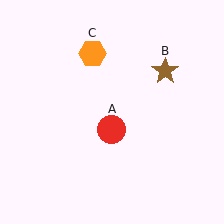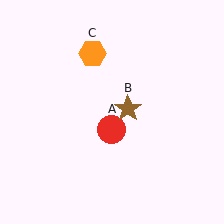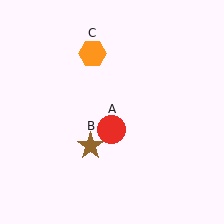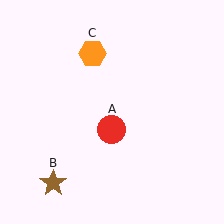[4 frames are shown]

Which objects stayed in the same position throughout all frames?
Red circle (object A) and orange hexagon (object C) remained stationary.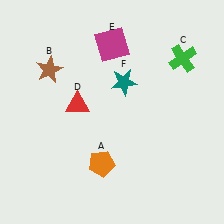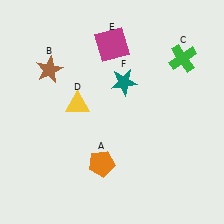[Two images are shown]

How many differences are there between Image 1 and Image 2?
There is 1 difference between the two images.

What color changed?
The triangle (D) changed from red in Image 1 to yellow in Image 2.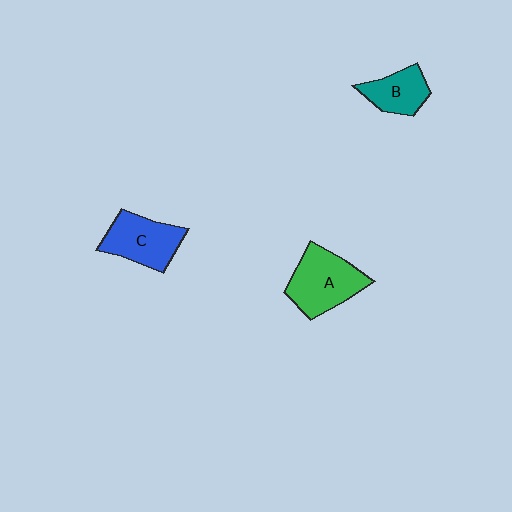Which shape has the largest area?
Shape A (green).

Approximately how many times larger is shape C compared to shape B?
Approximately 1.4 times.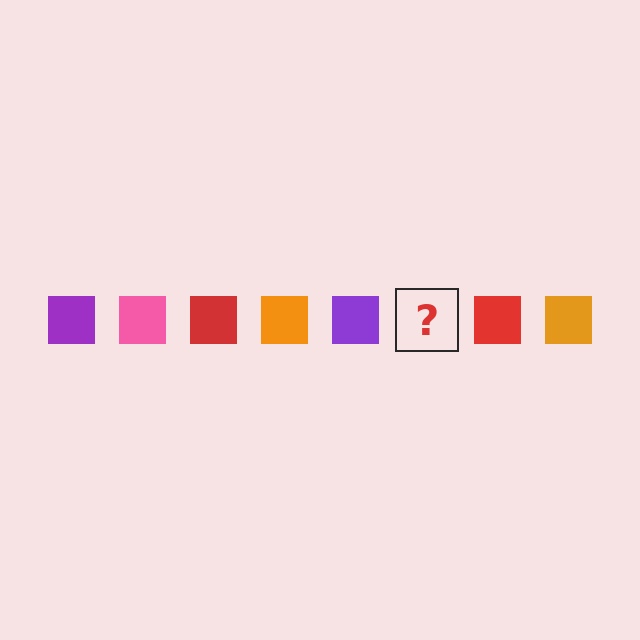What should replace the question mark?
The question mark should be replaced with a pink square.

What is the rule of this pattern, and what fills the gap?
The rule is that the pattern cycles through purple, pink, red, orange squares. The gap should be filled with a pink square.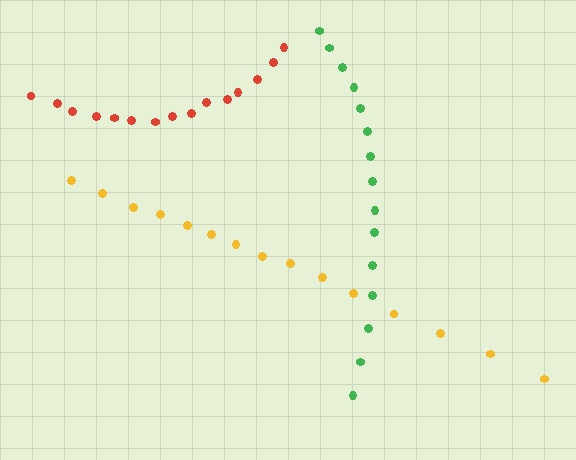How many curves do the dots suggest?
There are 3 distinct paths.